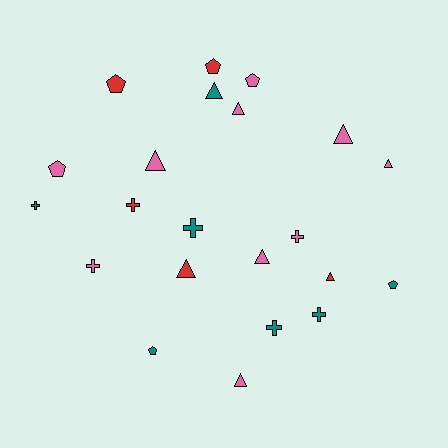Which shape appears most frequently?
Triangle, with 9 objects.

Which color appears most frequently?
Pink, with 10 objects.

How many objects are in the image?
There are 22 objects.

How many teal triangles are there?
There is 1 teal triangle.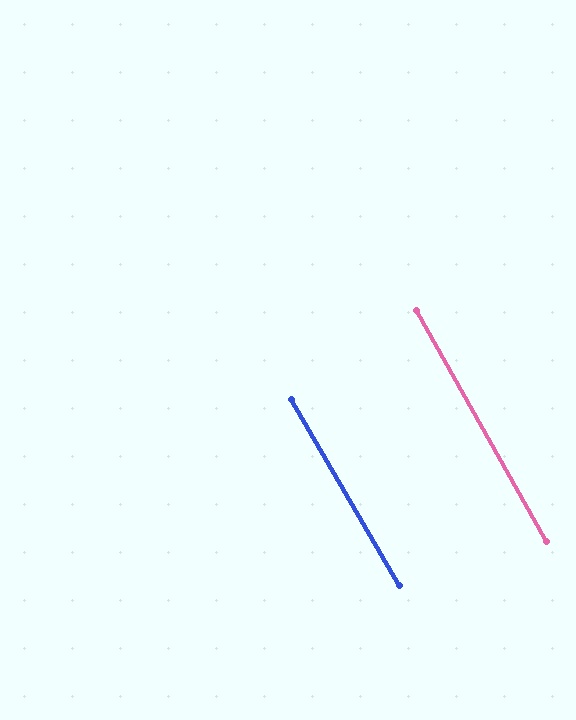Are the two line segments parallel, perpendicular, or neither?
Parallel — their directions differ by only 0.8°.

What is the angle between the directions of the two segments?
Approximately 1 degree.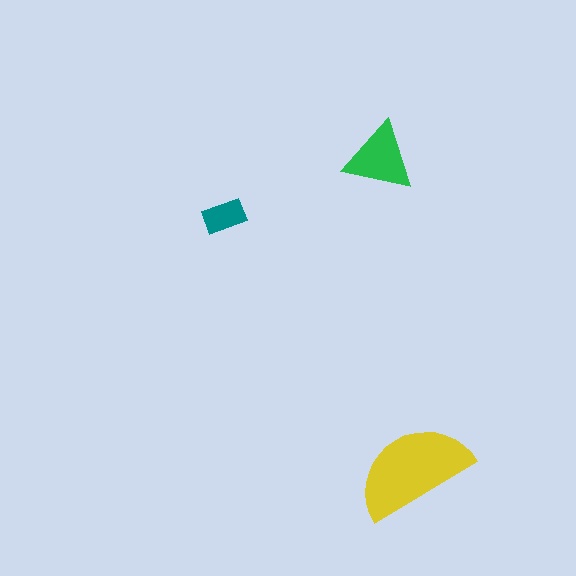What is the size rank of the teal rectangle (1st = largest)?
3rd.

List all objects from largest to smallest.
The yellow semicircle, the green triangle, the teal rectangle.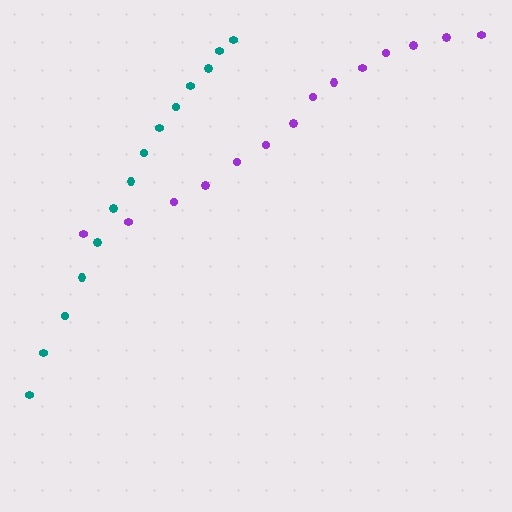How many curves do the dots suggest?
There are 2 distinct paths.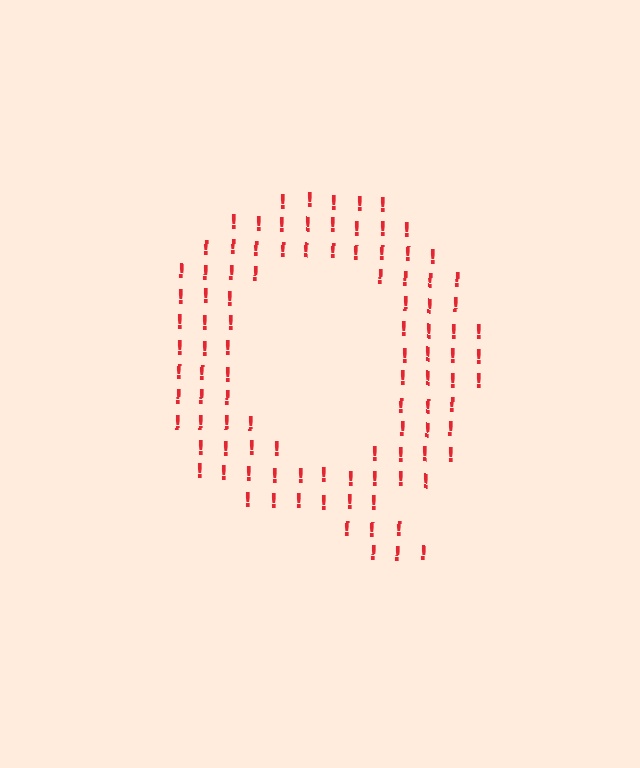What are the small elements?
The small elements are exclamation marks.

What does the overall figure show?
The overall figure shows the letter Q.